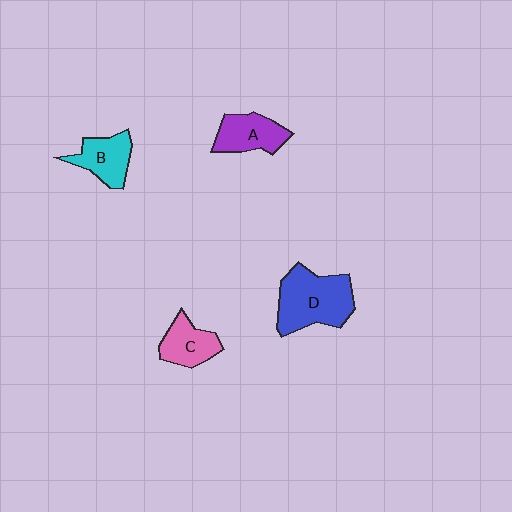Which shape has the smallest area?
Shape C (pink).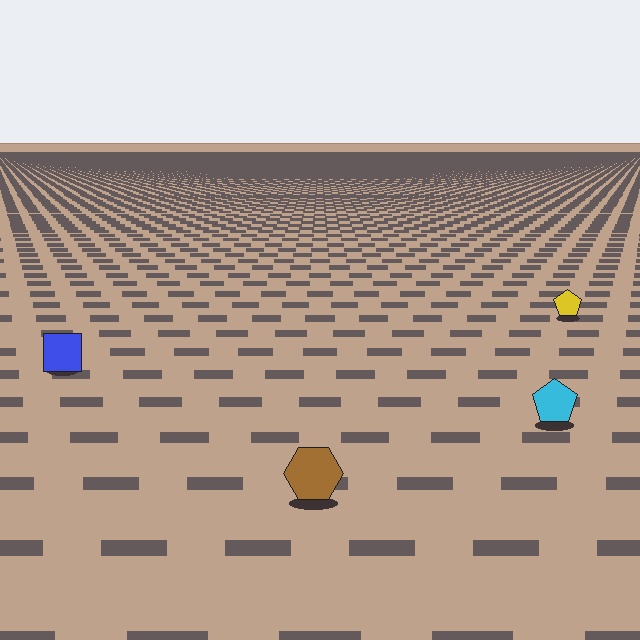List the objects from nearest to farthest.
From nearest to farthest: the brown hexagon, the cyan pentagon, the blue square, the yellow pentagon.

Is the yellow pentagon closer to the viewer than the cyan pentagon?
No. The cyan pentagon is closer — you can tell from the texture gradient: the ground texture is coarser near it.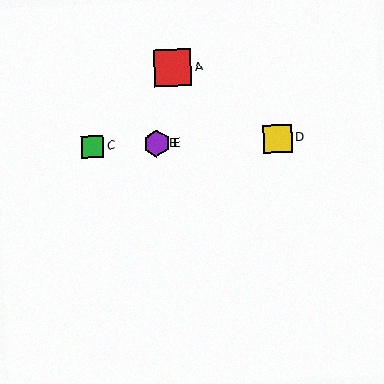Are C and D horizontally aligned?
Yes, both are at y≈146.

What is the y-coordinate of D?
Object D is at y≈138.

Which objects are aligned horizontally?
Objects B, C, D, E are aligned horizontally.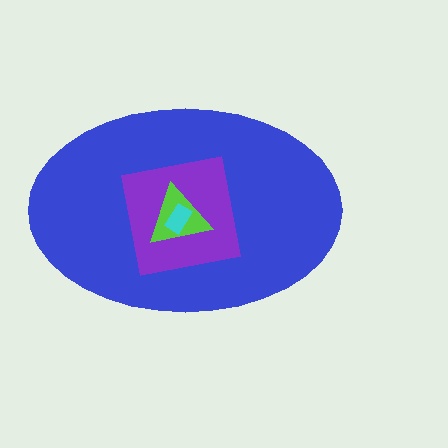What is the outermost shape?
The blue ellipse.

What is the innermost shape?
The cyan rectangle.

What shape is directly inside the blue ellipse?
The purple square.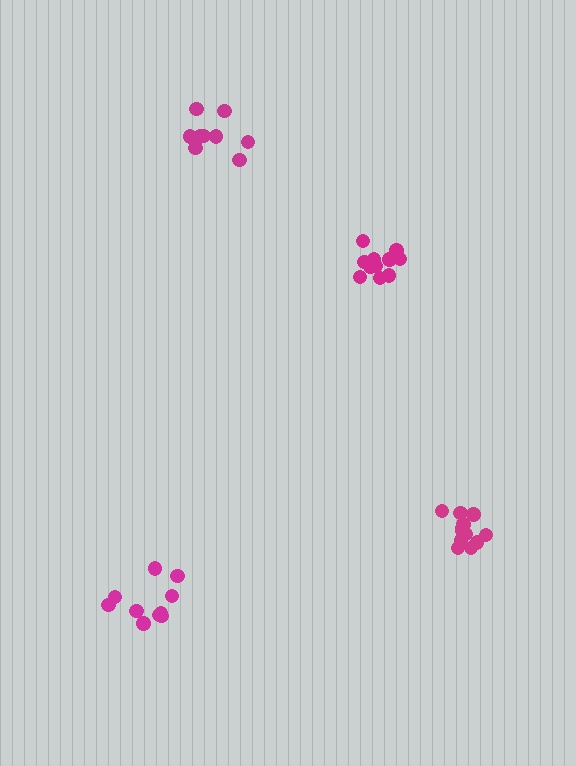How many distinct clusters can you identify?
There are 4 distinct clusters.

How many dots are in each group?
Group 1: 10 dots, Group 2: 10 dots, Group 3: 12 dots, Group 4: 11 dots (43 total).